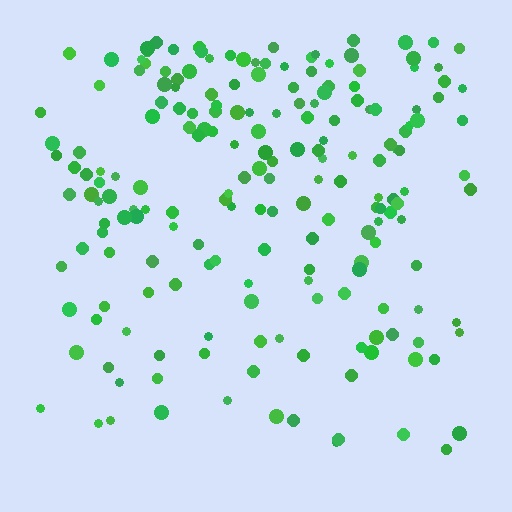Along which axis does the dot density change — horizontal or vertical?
Vertical.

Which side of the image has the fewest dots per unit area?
The bottom.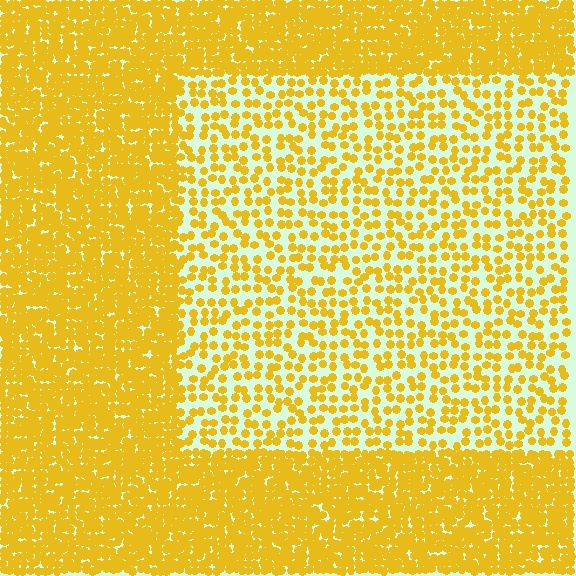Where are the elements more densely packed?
The elements are more densely packed outside the rectangle boundary.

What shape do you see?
I see a rectangle.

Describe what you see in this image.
The image contains small yellow elements arranged at two different densities. A rectangle-shaped region is visible where the elements are less densely packed than the surrounding area.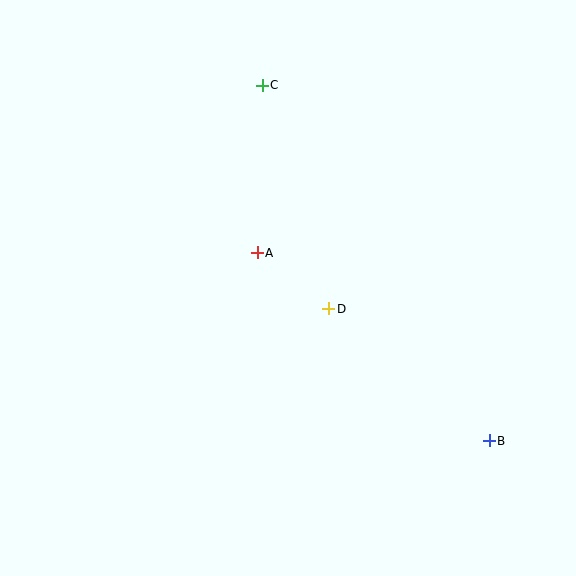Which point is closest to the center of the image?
Point D at (329, 309) is closest to the center.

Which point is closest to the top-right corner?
Point C is closest to the top-right corner.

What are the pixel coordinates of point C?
Point C is at (262, 85).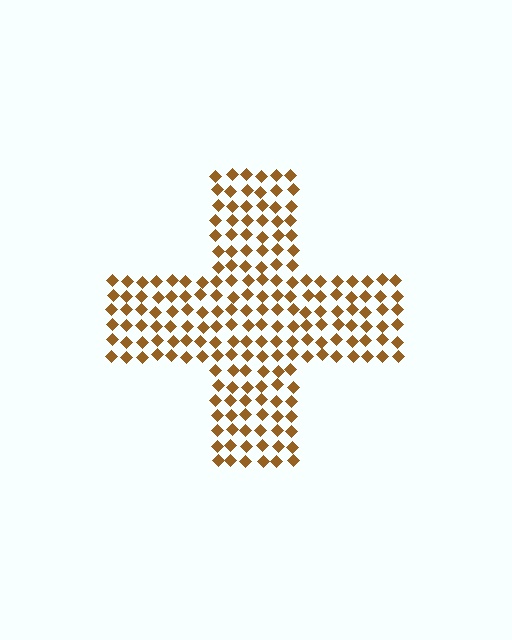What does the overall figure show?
The overall figure shows a cross.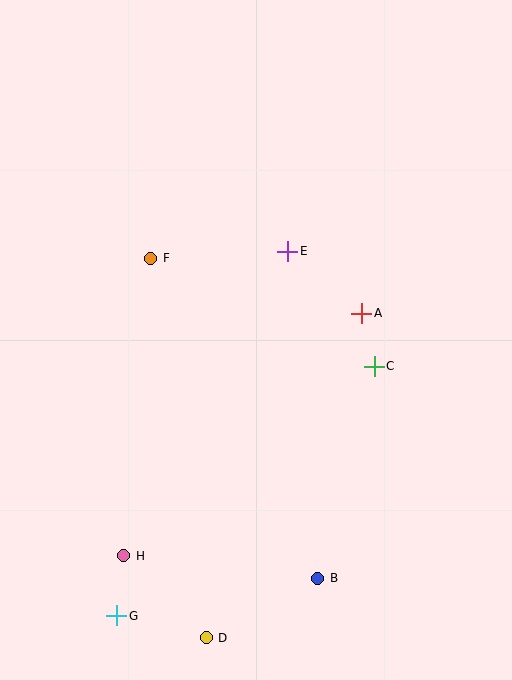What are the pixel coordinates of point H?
Point H is at (124, 556).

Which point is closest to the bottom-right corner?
Point B is closest to the bottom-right corner.